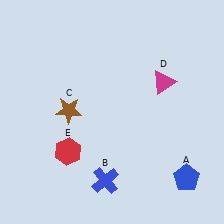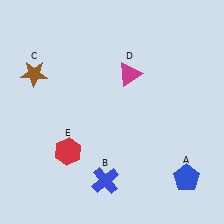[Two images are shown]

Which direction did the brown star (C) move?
The brown star (C) moved up.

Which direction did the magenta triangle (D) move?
The magenta triangle (D) moved left.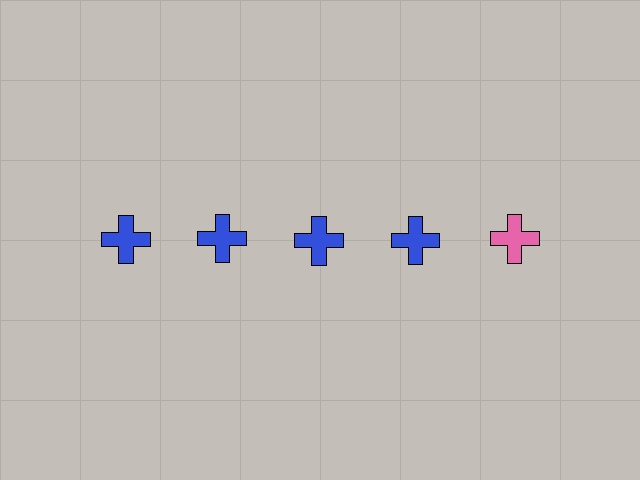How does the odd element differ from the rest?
It has a different color: pink instead of blue.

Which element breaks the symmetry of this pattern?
The pink cross in the top row, rightmost column breaks the symmetry. All other shapes are blue crosses.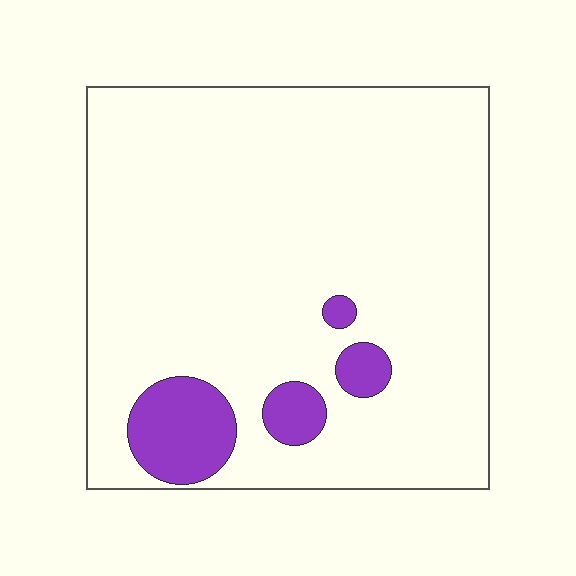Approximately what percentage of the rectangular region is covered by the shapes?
Approximately 10%.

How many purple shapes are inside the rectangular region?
4.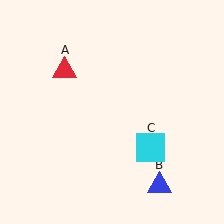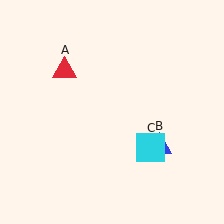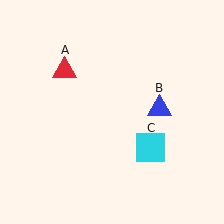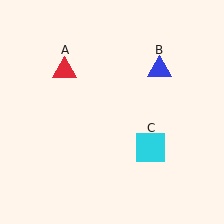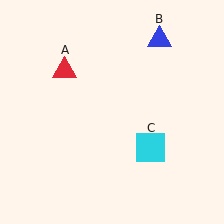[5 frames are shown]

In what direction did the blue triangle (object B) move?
The blue triangle (object B) moved up.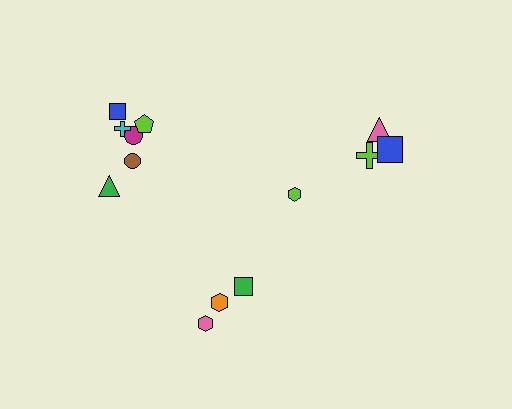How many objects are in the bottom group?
There are 3 objects.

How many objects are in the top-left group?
There are 6 objects.